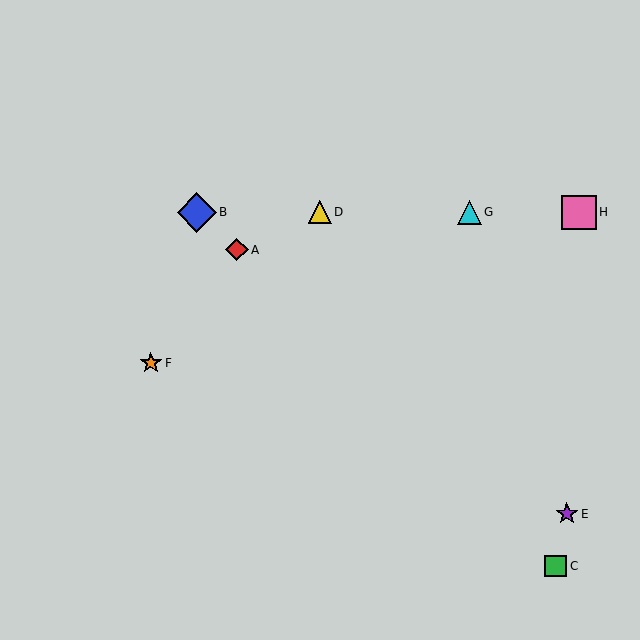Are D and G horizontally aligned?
Yes, both are at y≈212.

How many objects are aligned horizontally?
4 objects (B, D, G, H) are aligned horizontally.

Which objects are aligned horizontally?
Objects B, D, G, H are aligned horizontally.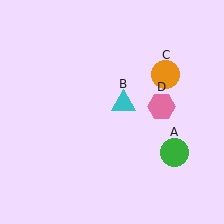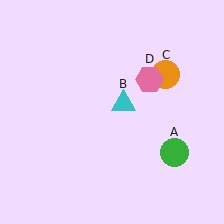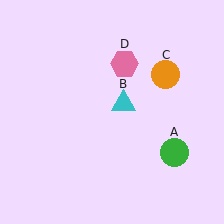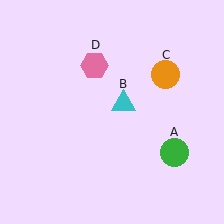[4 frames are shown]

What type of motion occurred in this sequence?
The pink hexagon (object D) rotated counterclockwise around the center of the scene.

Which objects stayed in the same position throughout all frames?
Green circle (object A) and cyan triangle (object B) and orange circle (object C) remained stationary.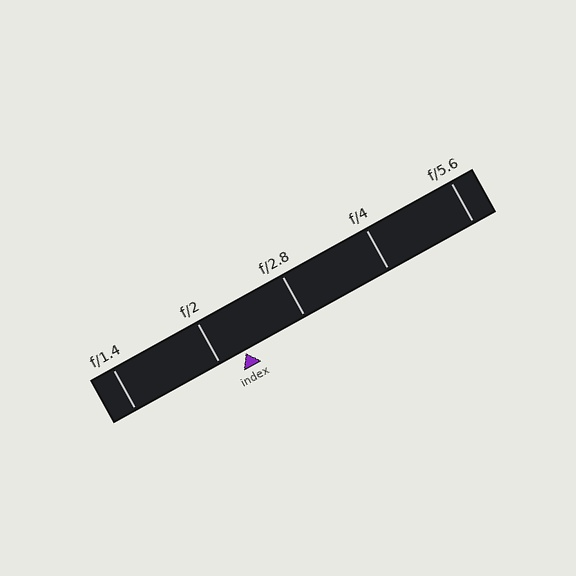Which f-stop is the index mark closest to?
The index mark is closest to f/2.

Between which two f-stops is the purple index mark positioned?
The index mark is between f/2 and f/2.8.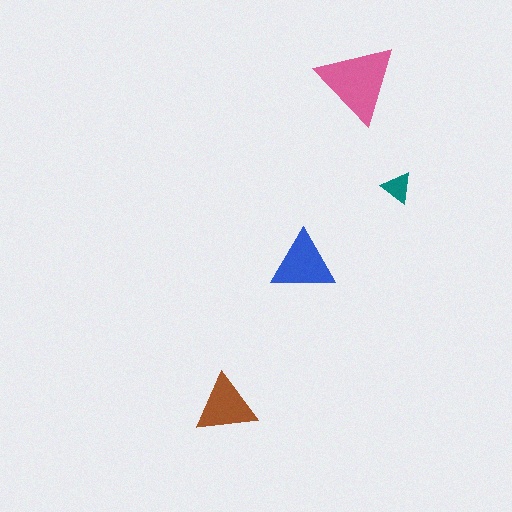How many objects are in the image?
There are 4 objects in the image.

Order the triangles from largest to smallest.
the pink one, the blue one, the brown one, the teal one.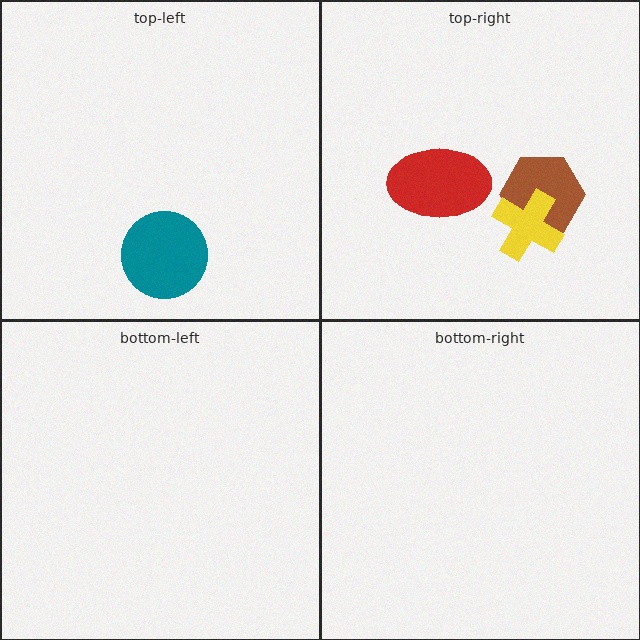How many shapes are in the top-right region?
3.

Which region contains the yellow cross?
The top-right region.